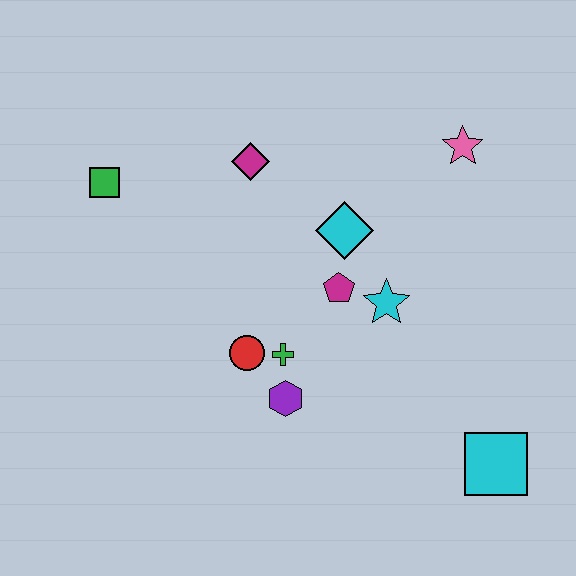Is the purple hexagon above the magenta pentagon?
No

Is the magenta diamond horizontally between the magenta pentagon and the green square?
Yes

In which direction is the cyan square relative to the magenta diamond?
The cyan square is below the magenta diamond.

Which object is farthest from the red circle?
The pink star is farthest from the red circle.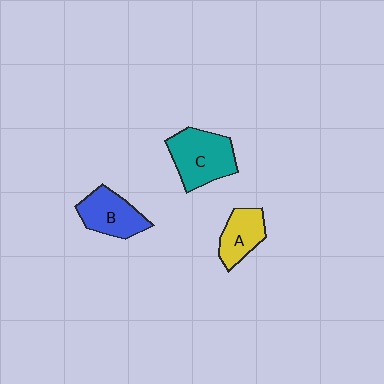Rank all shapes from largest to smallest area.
From largest to smallest: C (teal), B (blue), A (yellow).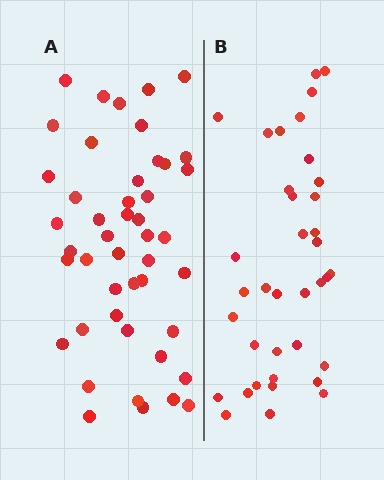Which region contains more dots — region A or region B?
Region A (the left region) has more dots.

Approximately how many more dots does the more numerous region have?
Region A has roughly 8 or so more dots than region B.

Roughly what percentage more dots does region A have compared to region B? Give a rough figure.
About 25% more.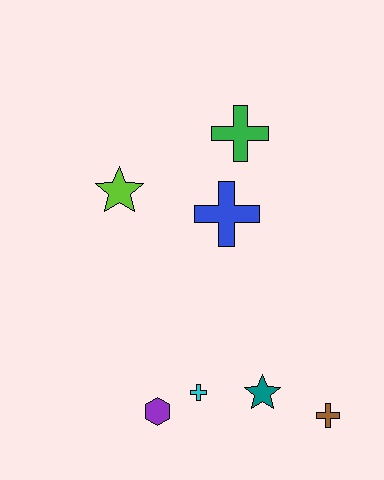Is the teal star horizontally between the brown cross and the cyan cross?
Yes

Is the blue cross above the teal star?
Yes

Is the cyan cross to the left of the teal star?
Yes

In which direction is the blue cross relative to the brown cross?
The blue cross is above the brown cross.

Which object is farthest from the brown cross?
The lime star is farthest from the brown cross.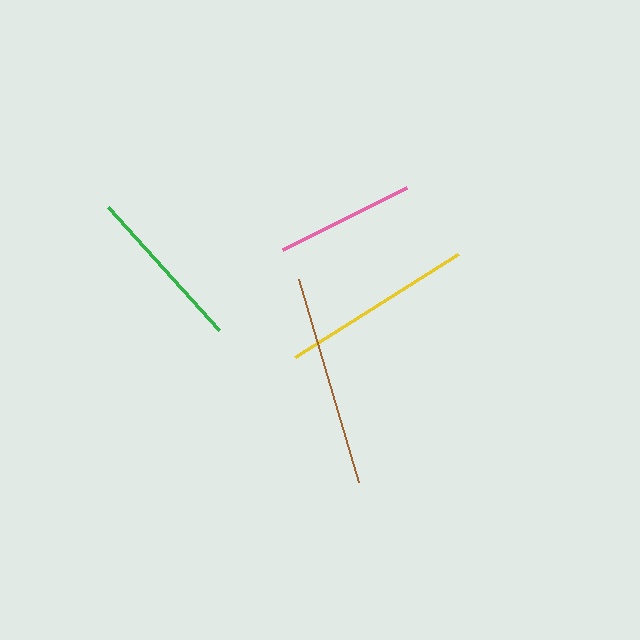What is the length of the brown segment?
The brown segment is approximately 212 pixels long.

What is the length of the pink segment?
The pink segment is approximately 139 pixels long.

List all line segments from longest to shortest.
From longest to shortest: brown, yellow, green, pink.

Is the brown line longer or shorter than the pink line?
The brown line is longer than the pink line.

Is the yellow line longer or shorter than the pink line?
The yellow line is longer than the pink line.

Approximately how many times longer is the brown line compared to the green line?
The brown line is approximately 1.3 times the length of the green line.